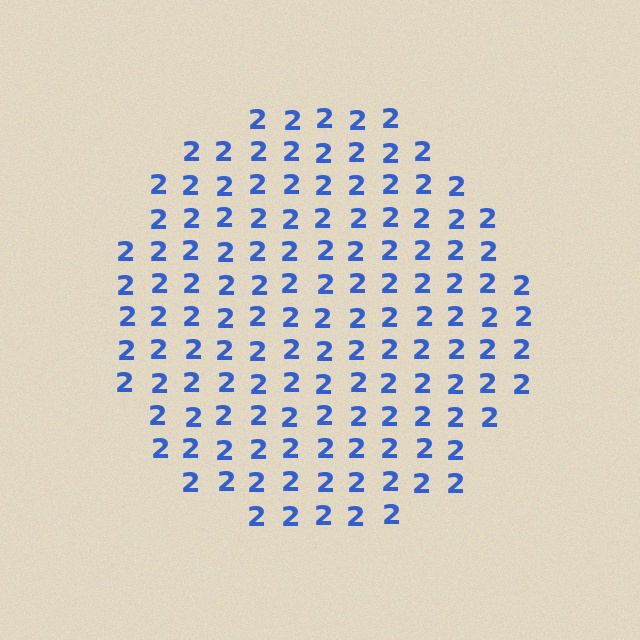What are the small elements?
The small elements are digit 2's.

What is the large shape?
The large shape is a circle.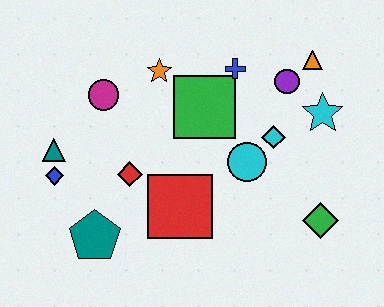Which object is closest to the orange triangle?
The purple circle is closest to the orange triangle.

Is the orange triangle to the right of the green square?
Yes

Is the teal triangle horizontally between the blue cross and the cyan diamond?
No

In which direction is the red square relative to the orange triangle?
The red square is below the orange triangle.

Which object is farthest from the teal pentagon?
The orange triangle is farthest from the teal pentagon.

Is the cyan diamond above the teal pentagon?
Yes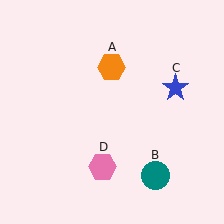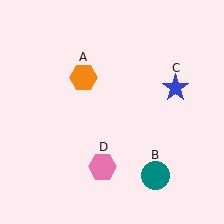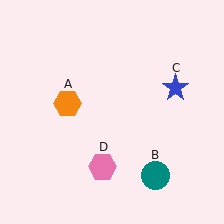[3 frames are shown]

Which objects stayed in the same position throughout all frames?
Teal circle (object B) and blue star (object C) and pink hexagon (object D) remained stationary.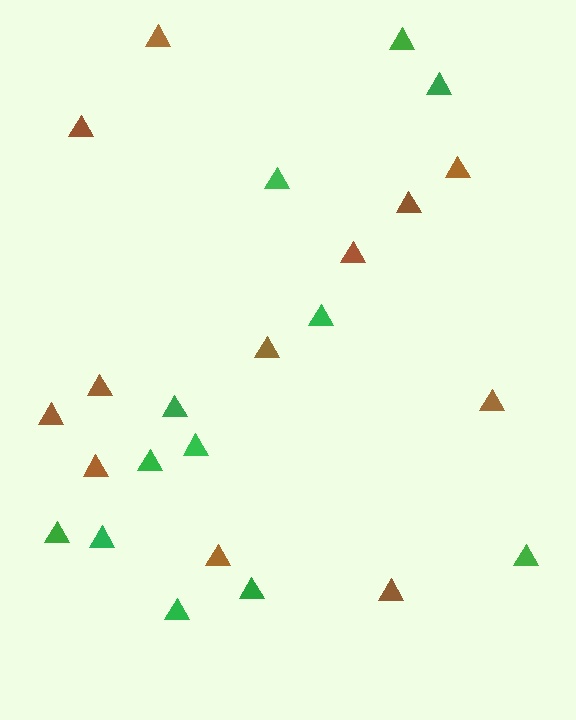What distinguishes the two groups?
There are 2 groups: one group of green triangles (12) and one group of brown triangles (12).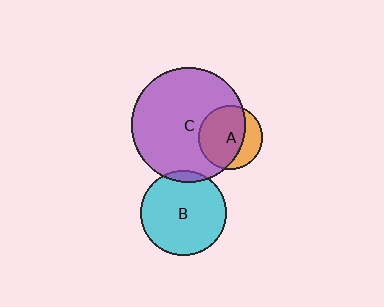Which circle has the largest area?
Circle C (purple).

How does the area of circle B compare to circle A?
Approximately 1.8 times.